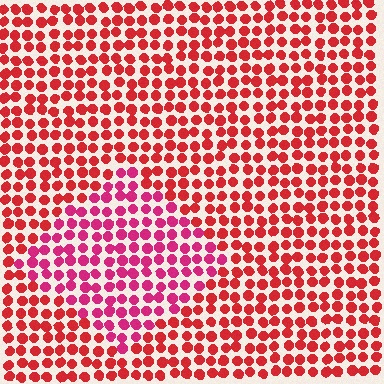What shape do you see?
I see a diamond.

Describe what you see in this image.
The image is filled with small red elements in a uniform arrangement. A diamond-shaped region is visible where the elements are tinted to a slightly different hue, forming a subtle color boundary.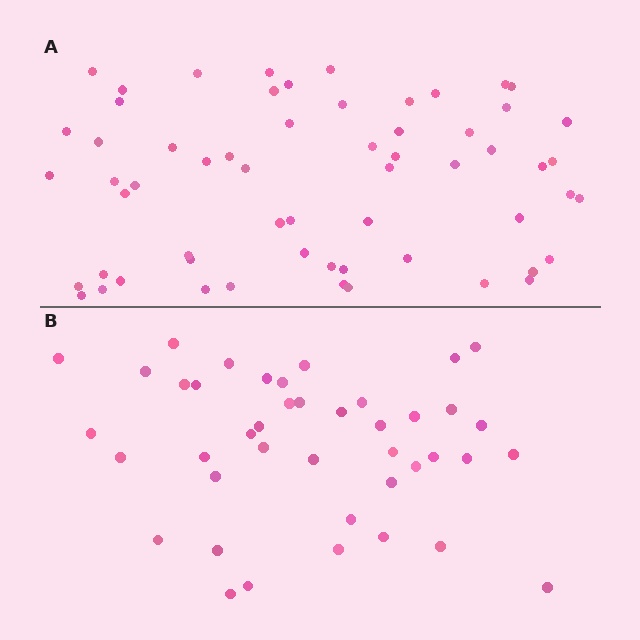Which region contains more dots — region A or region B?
Region A (the top region) has more dots.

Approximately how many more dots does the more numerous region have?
Region A has approximately 20 more dots than region B.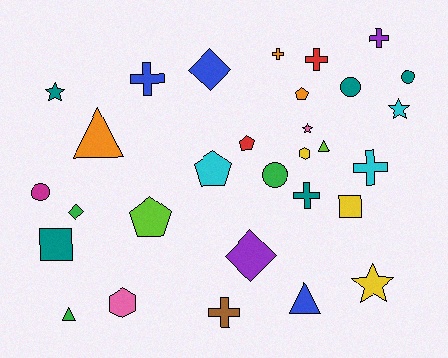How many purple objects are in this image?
There are 2 purple objects.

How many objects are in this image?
There are 30 objects.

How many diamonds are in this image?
There are 3 diamonds.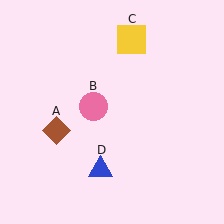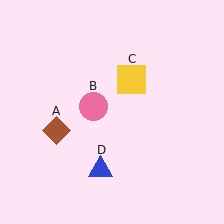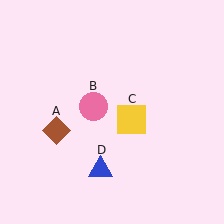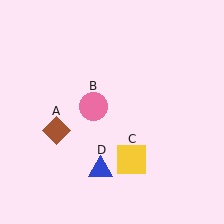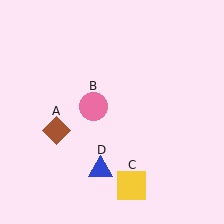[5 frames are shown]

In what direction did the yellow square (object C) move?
The yellow square (object C) moved down.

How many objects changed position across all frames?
1 object changed position: yellow square (object C).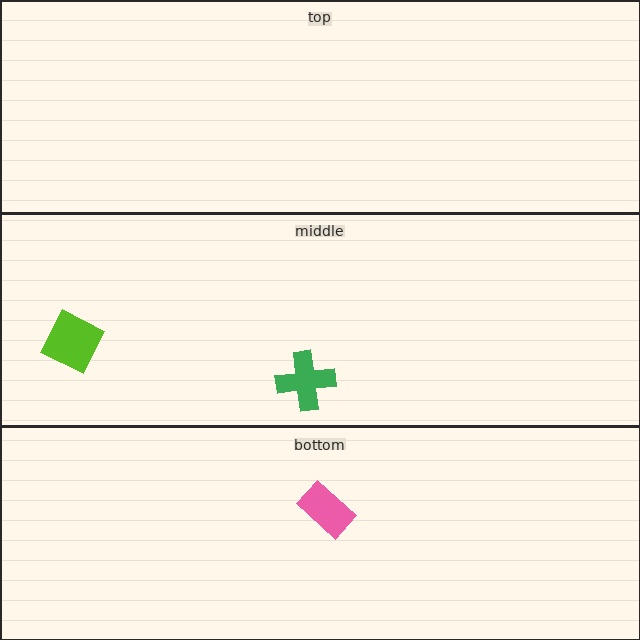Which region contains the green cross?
The middle region.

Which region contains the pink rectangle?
The bottom region.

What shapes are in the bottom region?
The pink rectangle.